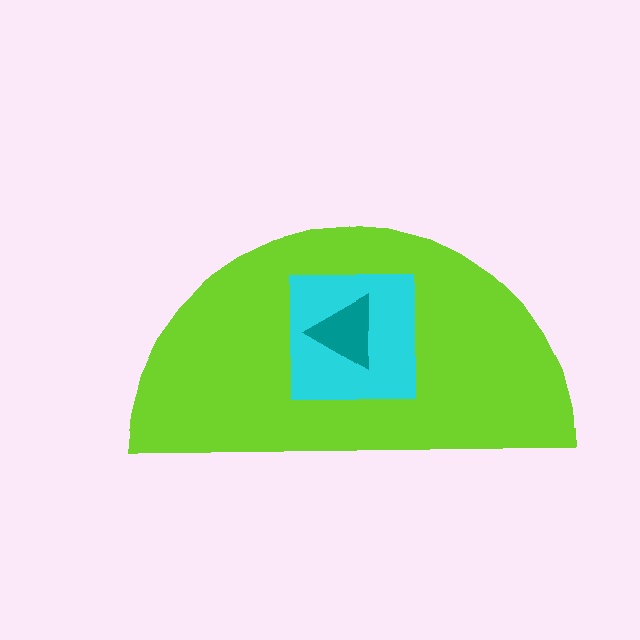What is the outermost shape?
The lime semicircle.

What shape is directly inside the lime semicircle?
The cyan square.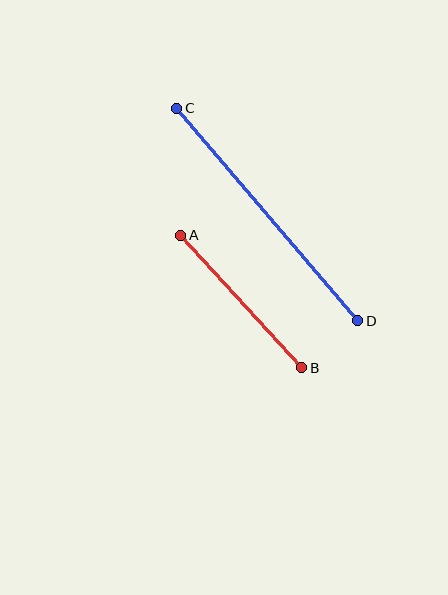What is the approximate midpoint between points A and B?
The midpoint is at approximately (241, 302) pixels.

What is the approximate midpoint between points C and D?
The midpoint is at approximately (267, 214) pixels.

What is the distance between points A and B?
The distance is approximately 180 pixels.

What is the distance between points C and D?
The distance is approximately 279 pixels.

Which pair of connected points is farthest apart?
Points C and D are farthest apart.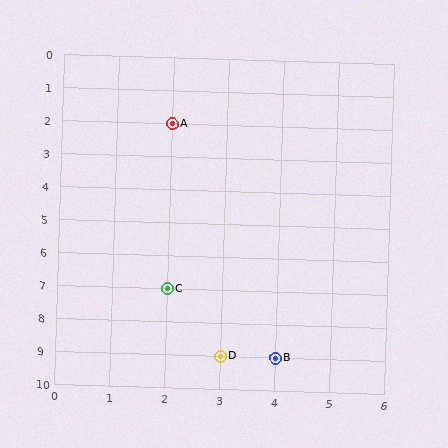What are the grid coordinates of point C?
Point C is at grid coordinates (2, 7).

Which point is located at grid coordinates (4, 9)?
Point B is at (4, 9).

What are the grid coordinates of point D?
Point D is at grid coordinates (3, 9).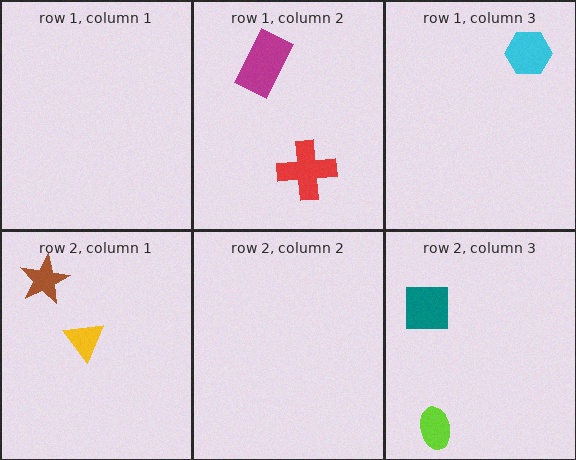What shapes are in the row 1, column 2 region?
The red cross, the magenta rectangle.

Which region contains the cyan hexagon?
The row 1, column 3 region.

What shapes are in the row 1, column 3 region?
The cyan hexagon.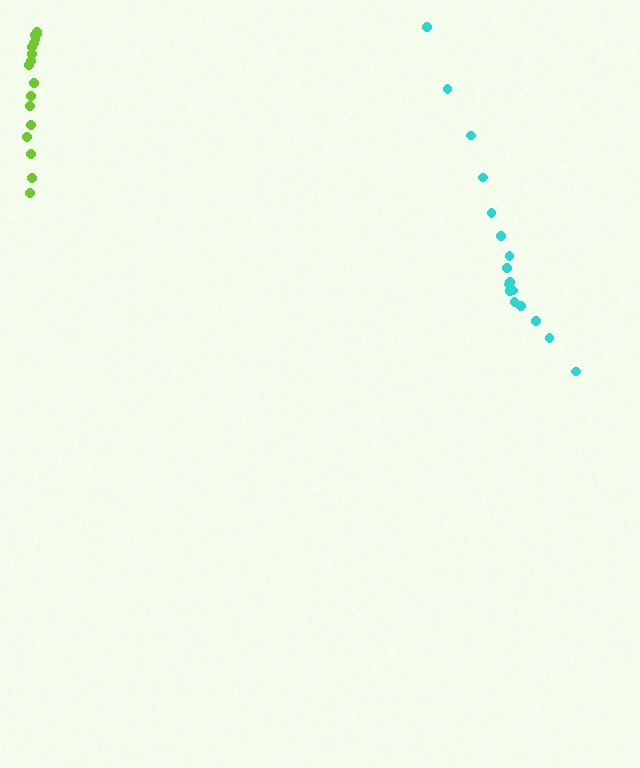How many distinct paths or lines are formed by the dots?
There are 2 distinct paths.